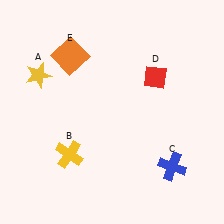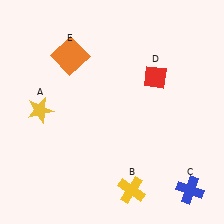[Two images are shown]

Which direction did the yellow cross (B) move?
The yellow cross (B) moved right.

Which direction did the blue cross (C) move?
The blue cross (C) moved down.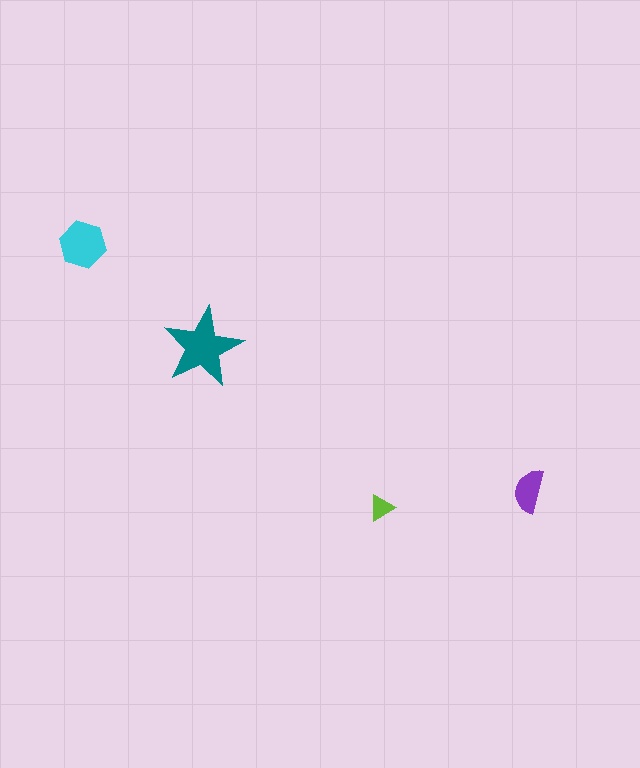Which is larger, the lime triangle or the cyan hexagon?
The cyan hexagon.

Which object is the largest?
The teal star.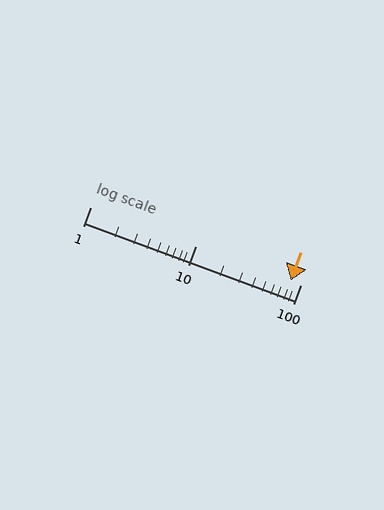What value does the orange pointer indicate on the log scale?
The pointer indicates approximately 80.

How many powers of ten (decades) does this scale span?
The scale spans 2 decades, from 1 to 100.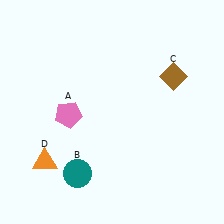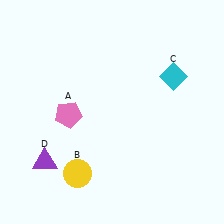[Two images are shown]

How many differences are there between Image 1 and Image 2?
There are 3 differences between the two images.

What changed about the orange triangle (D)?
In Image 1, D is orange. In Image 2, it changed to purple.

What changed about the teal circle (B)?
In Image 1, B is teal. In Image 2, it changed to yellow.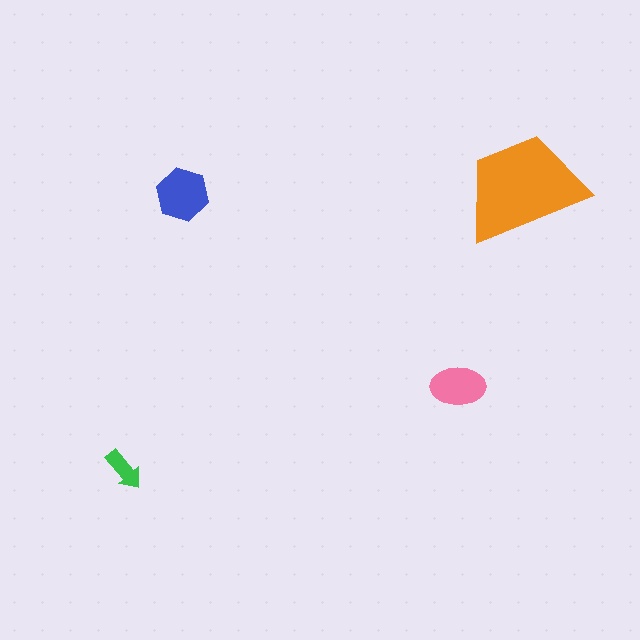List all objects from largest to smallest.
The orange trapezoid, the blue hexagon, the pink ellipse, the green arrow.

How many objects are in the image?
There are 4 objects in the image.